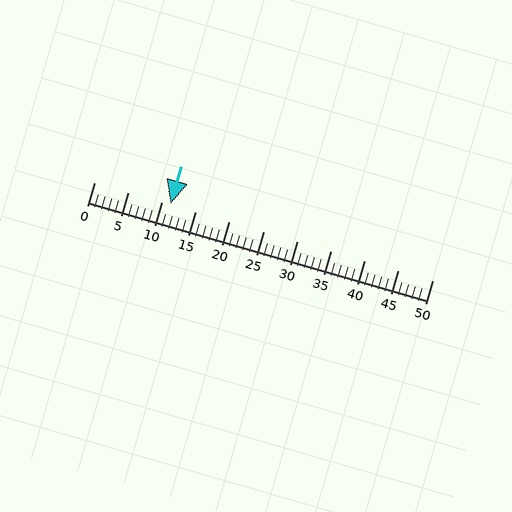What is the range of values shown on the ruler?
The ruler shows values from 0 to 50.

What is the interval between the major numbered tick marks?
The major tick marks are spaced 5 units apart.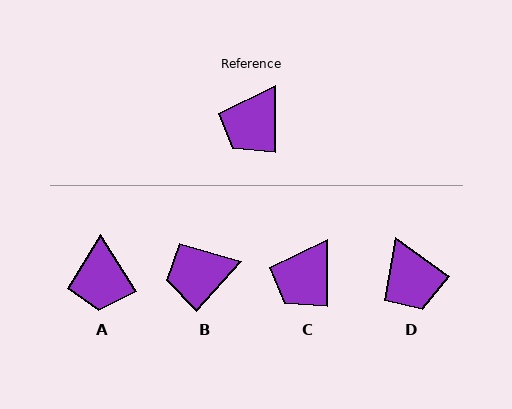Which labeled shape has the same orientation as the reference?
C.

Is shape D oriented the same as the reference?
No, it is off by about 54 degrees.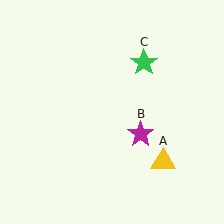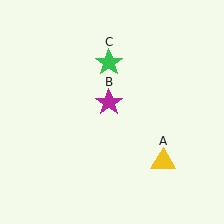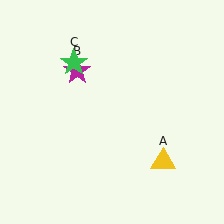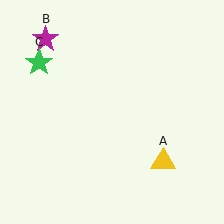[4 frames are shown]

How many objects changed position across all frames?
2 objects changed position: magenta star (object B), green star (object C).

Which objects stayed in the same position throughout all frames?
Yellow triangle (object A) remained stationary.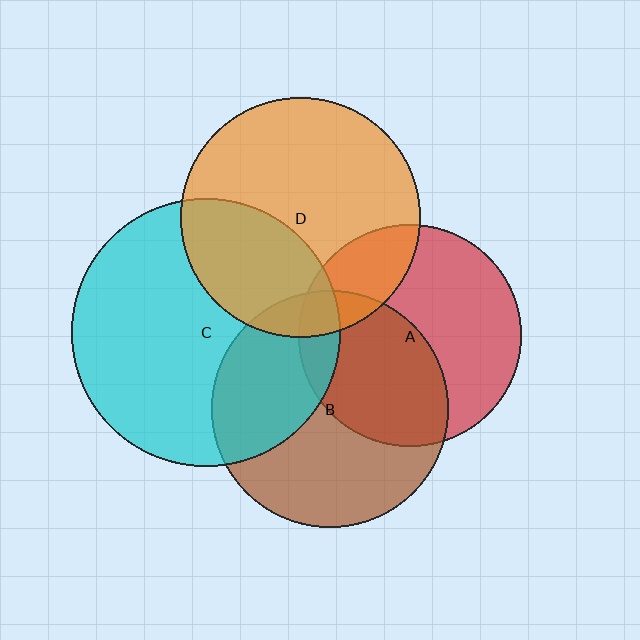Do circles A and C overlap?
Yes.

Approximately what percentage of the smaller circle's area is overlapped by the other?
Approximately 10%.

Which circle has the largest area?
Circle C (cyan).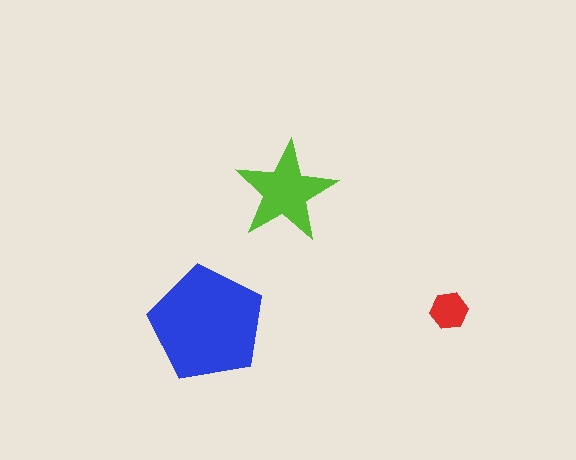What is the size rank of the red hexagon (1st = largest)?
3rd.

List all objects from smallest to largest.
The red hexagon, the lime star, the blue pentagon.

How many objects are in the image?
There are 3 objects in the image.